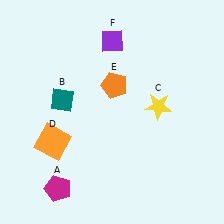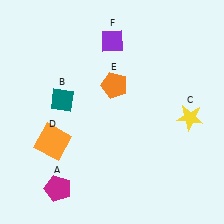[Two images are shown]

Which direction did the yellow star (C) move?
The yellow star (C) moved right.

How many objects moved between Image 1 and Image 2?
1 object moved between the two images.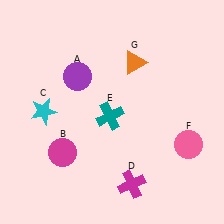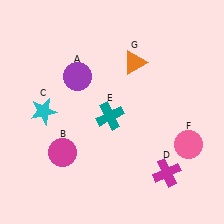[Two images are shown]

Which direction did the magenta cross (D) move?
The magenta cross (D) moved right.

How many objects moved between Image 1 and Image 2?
1 object moved between the two images.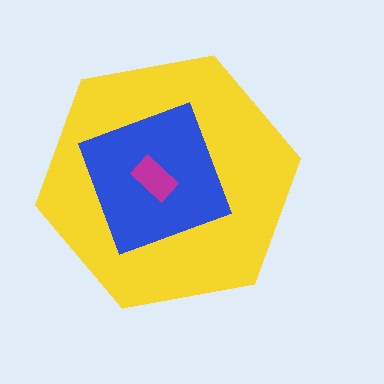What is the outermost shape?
The yellow hexagon.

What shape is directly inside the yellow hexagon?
The blue diamond.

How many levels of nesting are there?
3.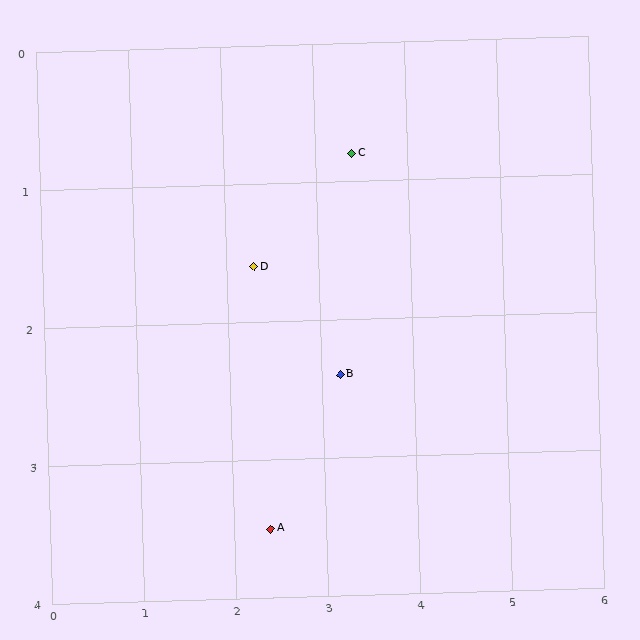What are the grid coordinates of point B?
Point B is at approximately (3.2, 2.4).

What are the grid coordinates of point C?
Point C is at approximately (3.4, 0.8).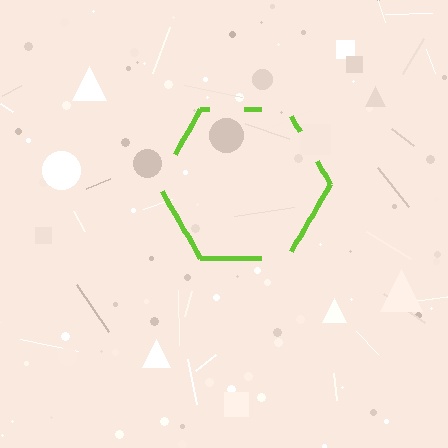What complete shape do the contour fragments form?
The contour fragments form a hexagon.